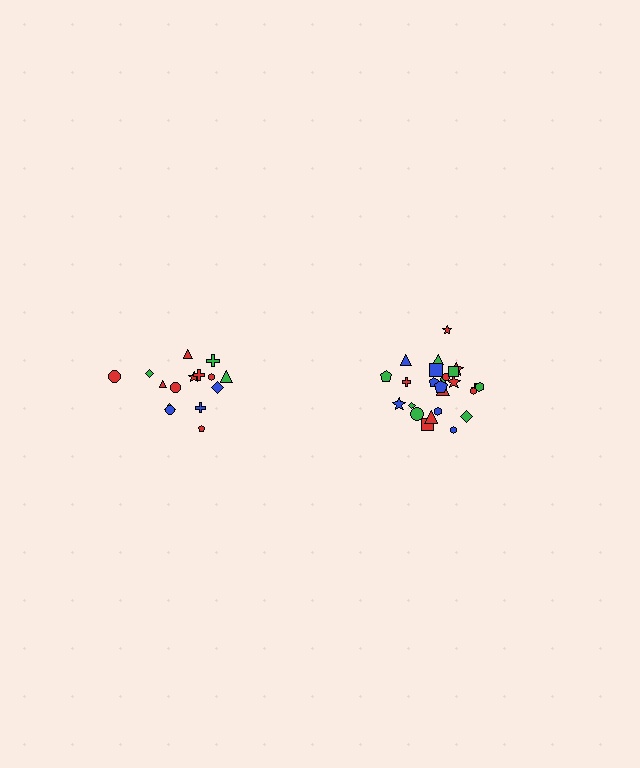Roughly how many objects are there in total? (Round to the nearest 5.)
Roughly 40 objects in total.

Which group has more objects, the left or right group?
The right group.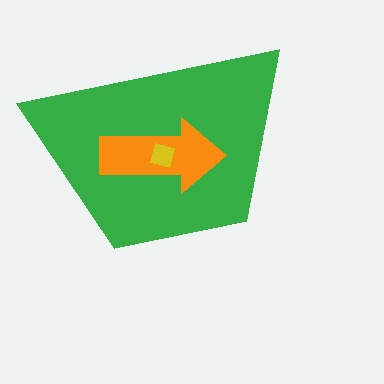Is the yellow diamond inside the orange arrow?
Yes.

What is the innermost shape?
The yellow diamond.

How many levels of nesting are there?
3.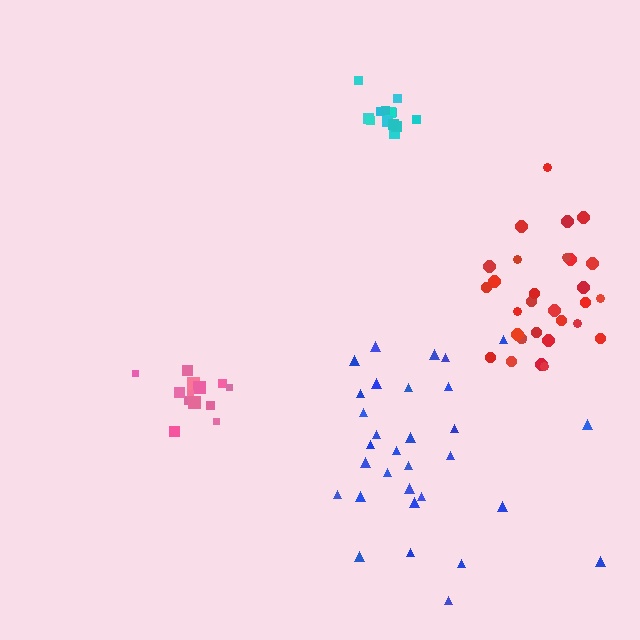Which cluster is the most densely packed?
Cyan.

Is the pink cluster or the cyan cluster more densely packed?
Cyan.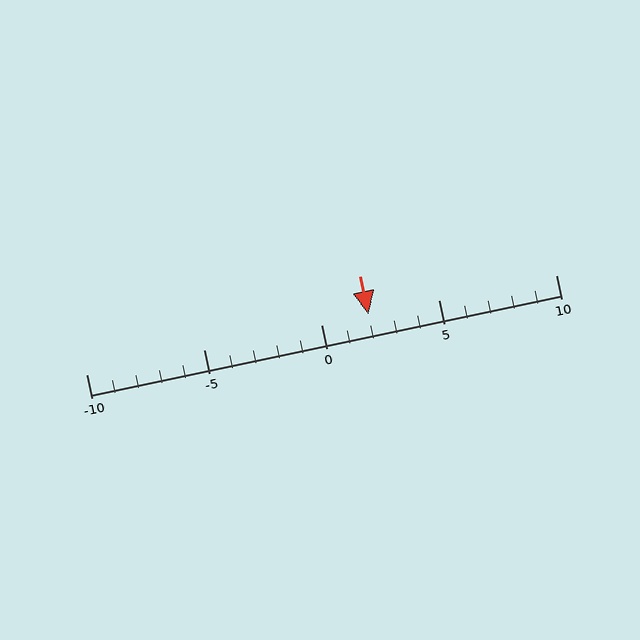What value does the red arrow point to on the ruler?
The red arrow points to approximately 2.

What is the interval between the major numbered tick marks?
The major tick marks are spaced 5 units apart.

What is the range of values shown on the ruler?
The ruler shows values from -10 to 10.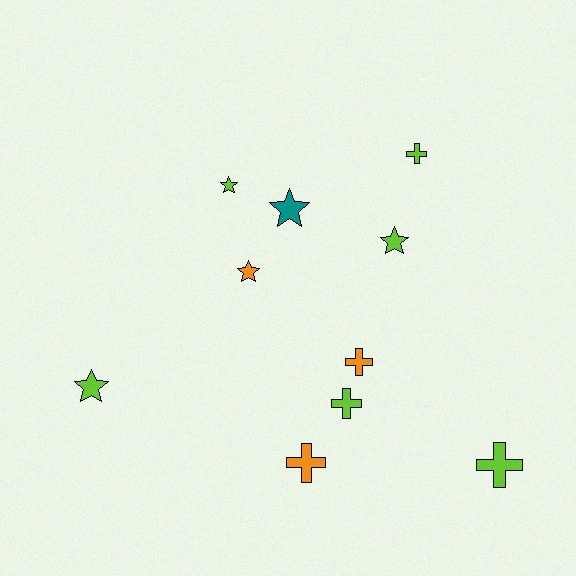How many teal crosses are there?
There are no teal crosses.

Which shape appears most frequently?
Star, with 5 objects.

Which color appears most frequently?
Lime, with 6 objects.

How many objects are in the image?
There are 10 objects.